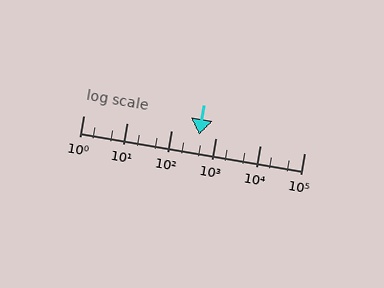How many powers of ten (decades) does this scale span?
The scale spans 5 decades, from 1 to 100000.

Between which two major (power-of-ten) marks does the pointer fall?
The pointer is between 100 and 1000.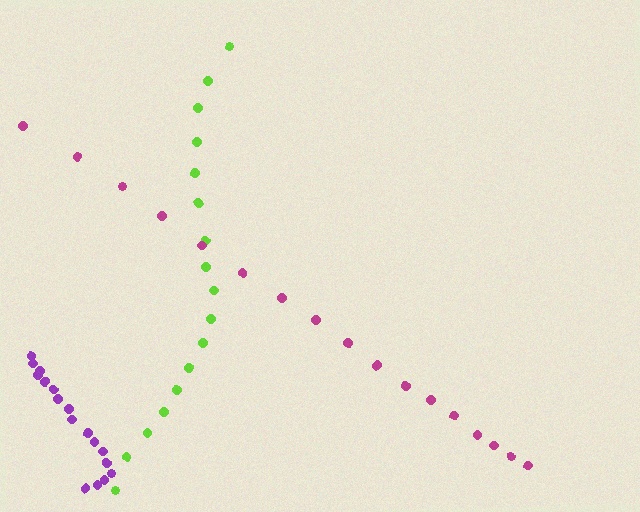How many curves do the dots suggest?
There are 3 distinct paths.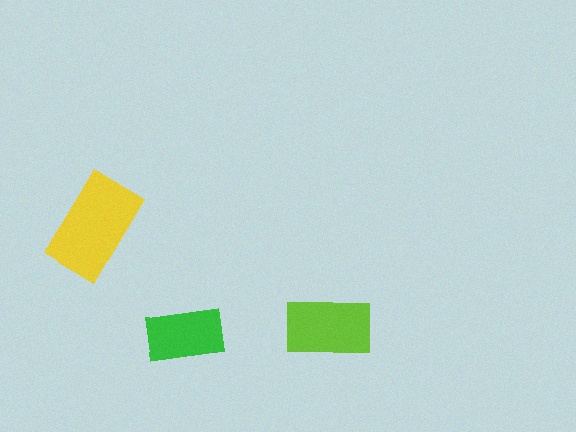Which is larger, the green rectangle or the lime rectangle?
The lime one.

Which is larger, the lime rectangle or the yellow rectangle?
The yellow one.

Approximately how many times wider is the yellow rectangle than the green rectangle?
About 1.5 times wider.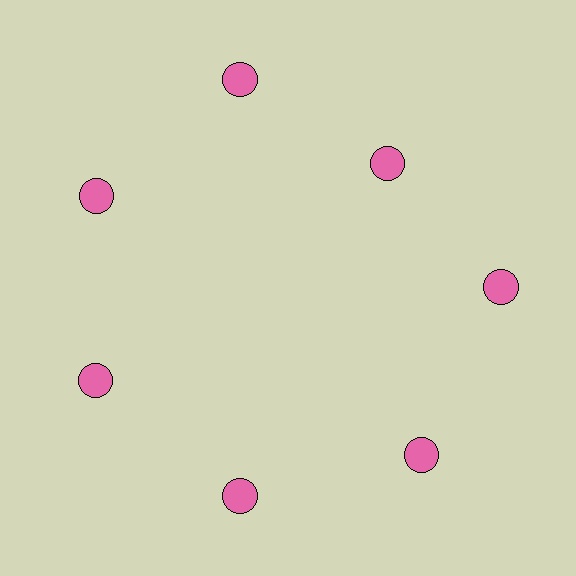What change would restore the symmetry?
The symmetry would be restored by moving it outward, back onto the ring so that all 7 circles sit at equal angles and equal distance from the center.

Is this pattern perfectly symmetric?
No. The 7 pink circles are arranged in a ring, but one element near the 1 o'clock position is pulled inward toward the center, breaking the 7-fold rotational symmetry.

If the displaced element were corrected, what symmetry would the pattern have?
It would have 7-fold rotational symmetry — the pattern would map onto itself every 51 degrees.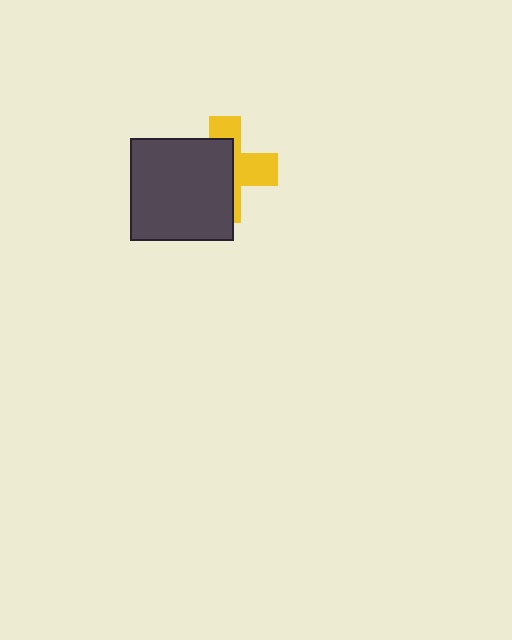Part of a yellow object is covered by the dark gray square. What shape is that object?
It is a cross.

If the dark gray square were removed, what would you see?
You would see the complete yellow cross.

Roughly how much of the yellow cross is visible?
A small part of it is visible (roughly 44%).